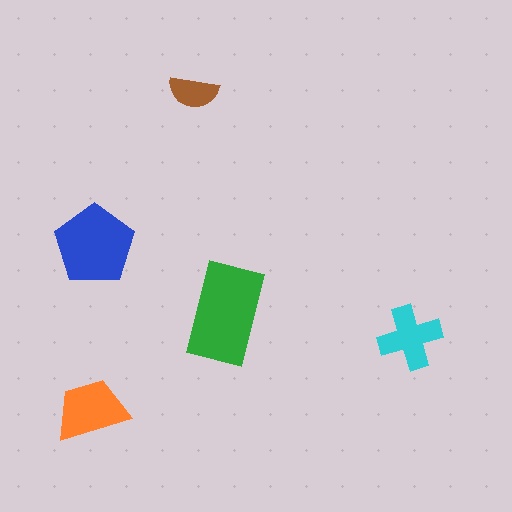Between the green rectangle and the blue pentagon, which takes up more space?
The green rectangle.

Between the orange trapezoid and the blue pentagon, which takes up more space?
The blue pentagon.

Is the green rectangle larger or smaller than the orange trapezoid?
Larger.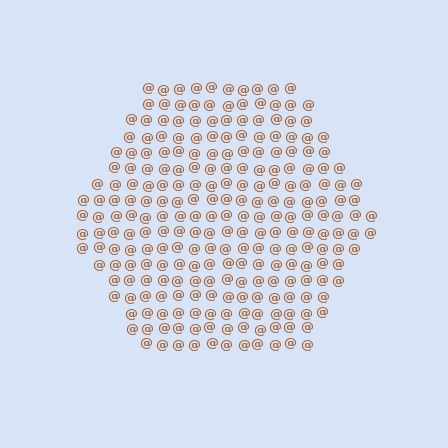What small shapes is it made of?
It is made of small at signs.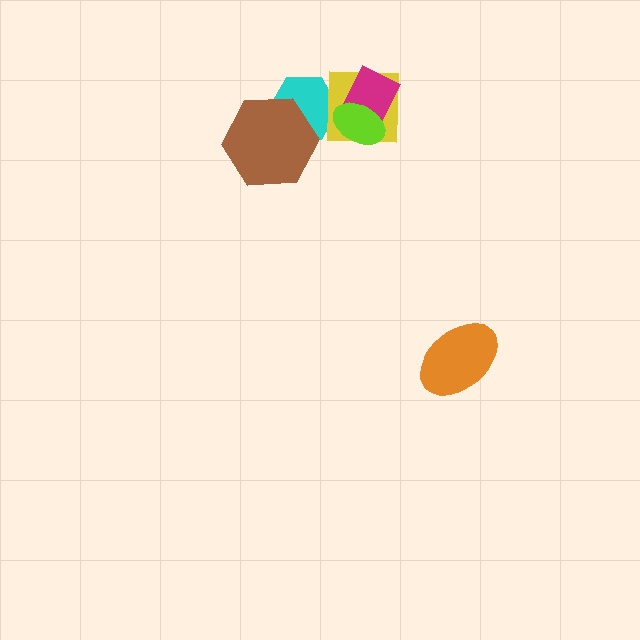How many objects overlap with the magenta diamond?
2 objects overlap with the magenta diamond.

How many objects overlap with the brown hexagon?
1 object overlaps with the brown hexagon.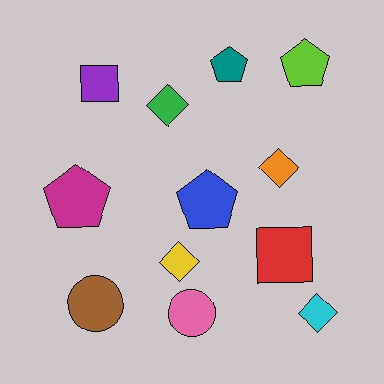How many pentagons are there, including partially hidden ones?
There are 4 pentagons.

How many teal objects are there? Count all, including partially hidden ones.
There is 1 teal object.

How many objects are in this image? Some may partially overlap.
There are 12 objects.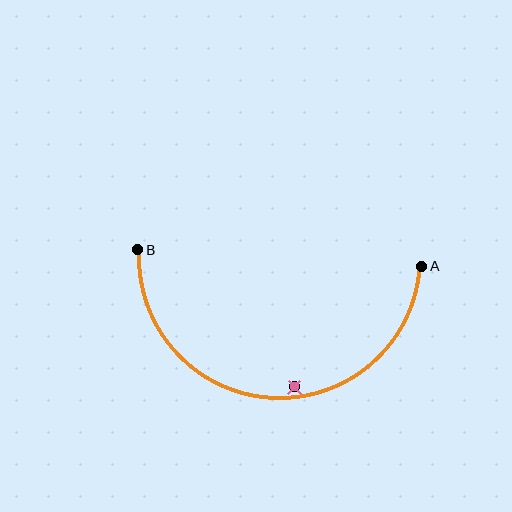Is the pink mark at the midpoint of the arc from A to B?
No — the pink mark does not lie on the arc at all. It sits slightly inside the curve.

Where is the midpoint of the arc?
The arc midpoint is the point on the curve farthest from the straight line joining A and B. It sits below that line.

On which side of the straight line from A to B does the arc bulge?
The arc bulges below the straight line connecting A and B.